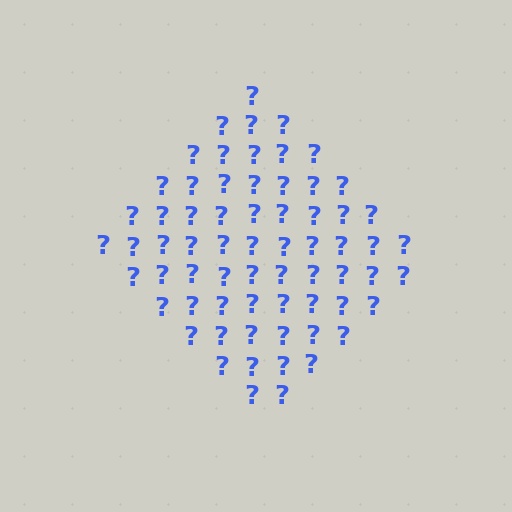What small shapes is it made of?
It is made of small question marks.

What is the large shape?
The large shape is a diamond.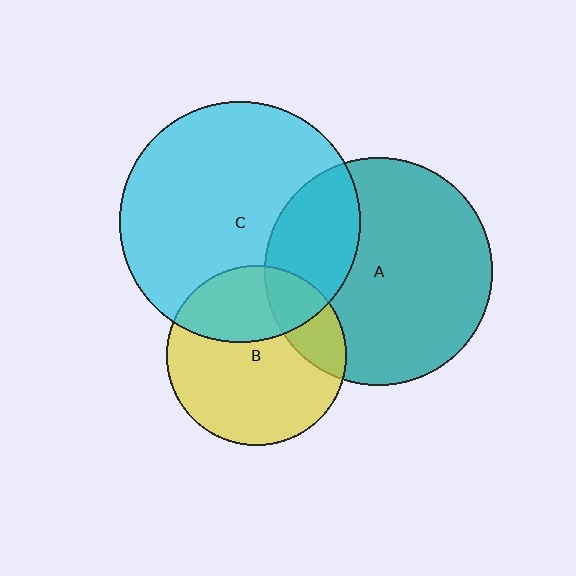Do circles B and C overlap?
Yes.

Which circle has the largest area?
Circle C (cyan).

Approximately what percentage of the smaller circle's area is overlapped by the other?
Approximately 35%.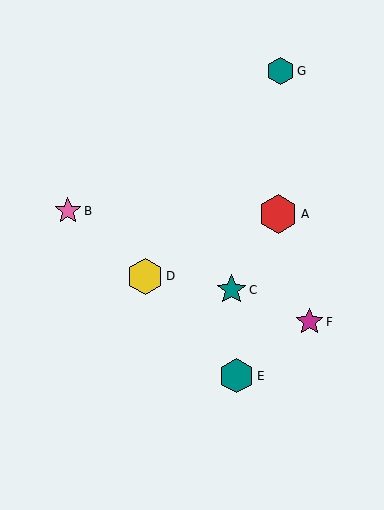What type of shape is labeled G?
Shape G is a teal hexagon.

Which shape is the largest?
The red hexagon (labeled A) is the largest.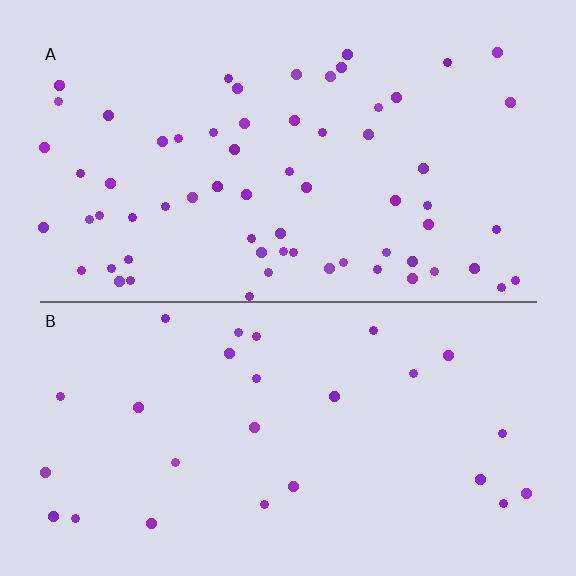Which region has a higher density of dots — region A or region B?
A (the top).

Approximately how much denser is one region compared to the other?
Approximately 2.4× — region A over region B.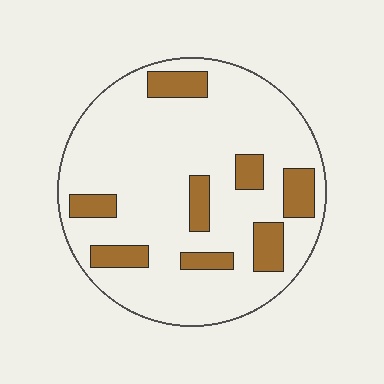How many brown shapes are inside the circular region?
8.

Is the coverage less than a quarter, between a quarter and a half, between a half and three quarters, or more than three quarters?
Less than a quarter.